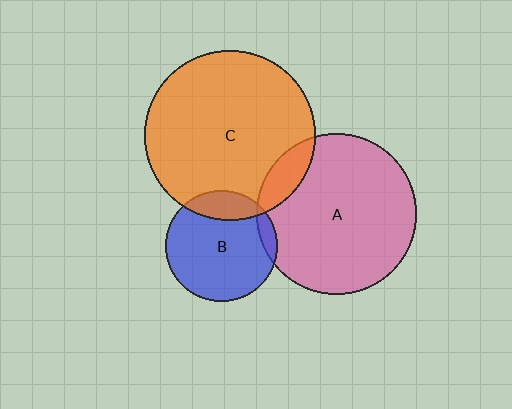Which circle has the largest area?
Circle C (orange).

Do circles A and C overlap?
Yes.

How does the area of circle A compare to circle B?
Approximately 2.1 times.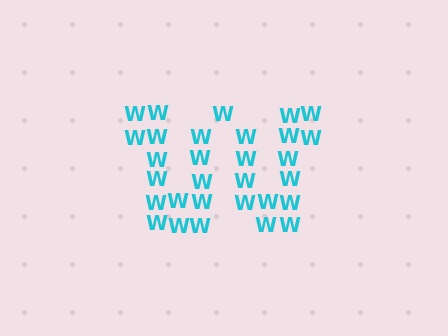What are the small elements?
The small elements are letter W's.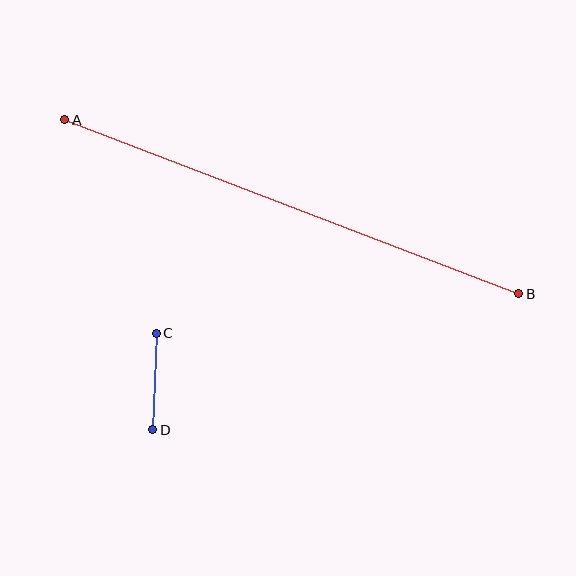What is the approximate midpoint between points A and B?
The midpoint is at approximately (292, 207) pixels.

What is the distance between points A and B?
The distance is approximately 486 pixels.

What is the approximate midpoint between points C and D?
The midpoint is at approximately (154, 382) pixels.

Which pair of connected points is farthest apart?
Points A and B are farthest apart.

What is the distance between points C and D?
The distance is approximately 96 pixels.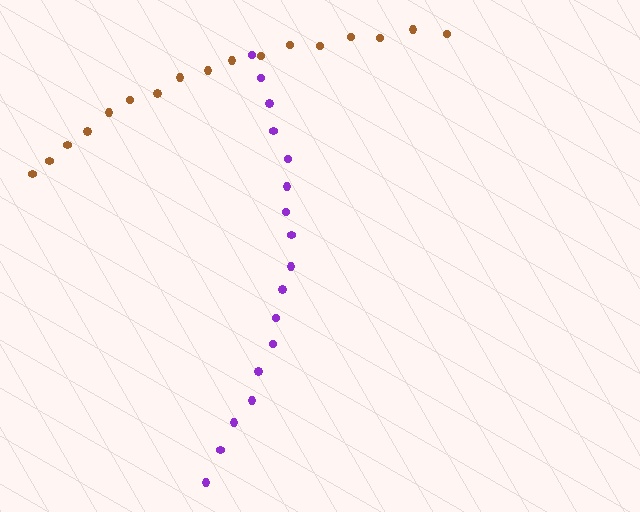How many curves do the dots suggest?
There are 2 distinct paths.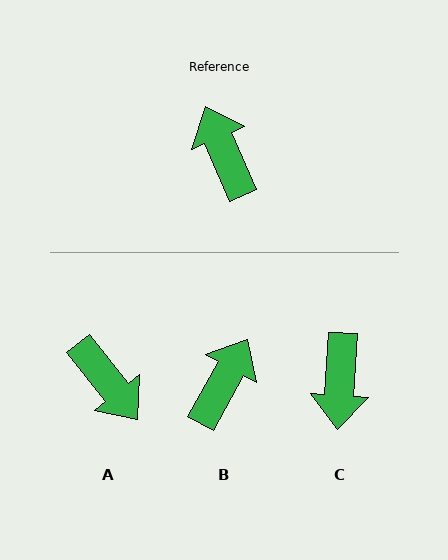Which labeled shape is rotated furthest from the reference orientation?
A, about 165 degrees away.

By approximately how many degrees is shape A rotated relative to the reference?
Approximately 165 degrees clockwise.